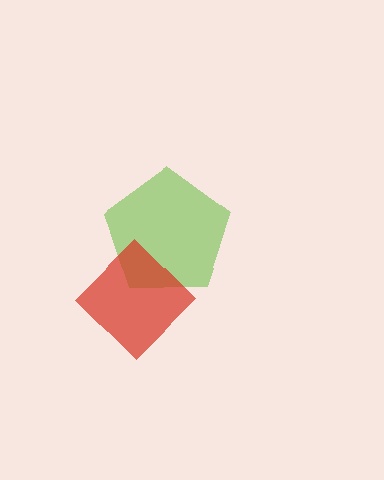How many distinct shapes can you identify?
There are 2 distinct shapes: a lime pentagon, a red diamond.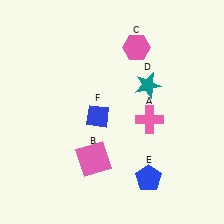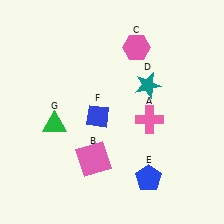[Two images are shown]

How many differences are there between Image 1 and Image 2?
There is 1 difference between the two images.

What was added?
A green triangle (G) was added in Image 2.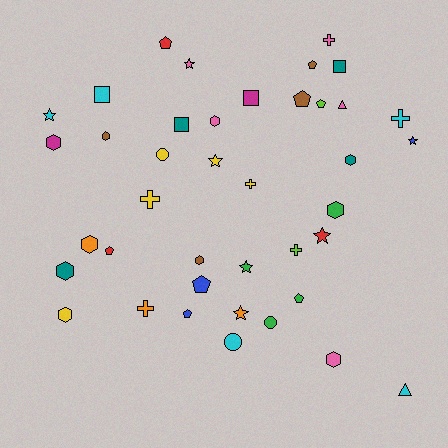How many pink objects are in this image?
There are 5 pink objects.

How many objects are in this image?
There are 40 objects.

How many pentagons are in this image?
There are 8 pentagons.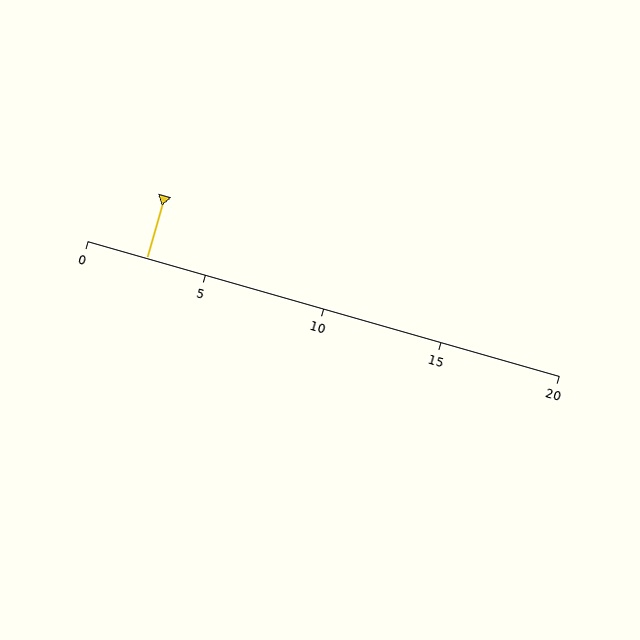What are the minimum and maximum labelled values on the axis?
The axis runs from 0 to 20.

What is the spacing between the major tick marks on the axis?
The major ticks are spaced 5 apart.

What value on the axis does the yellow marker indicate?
The marker indicates approximately 2.5.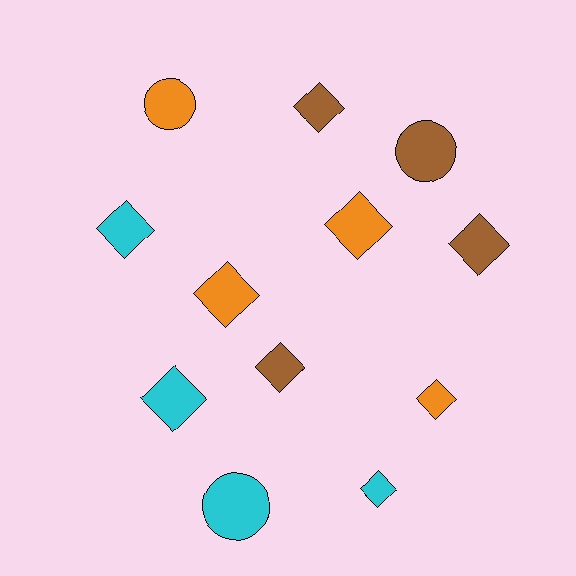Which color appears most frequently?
Cyan, with 4 objects.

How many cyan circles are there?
There is 1 cyan circle.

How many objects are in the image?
There are 12 objects.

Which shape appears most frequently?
Diamond, with 9 objects.